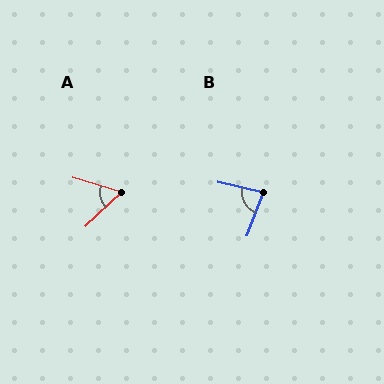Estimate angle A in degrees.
Approximately 60 degrees.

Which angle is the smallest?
A, at approximately 60 degrees.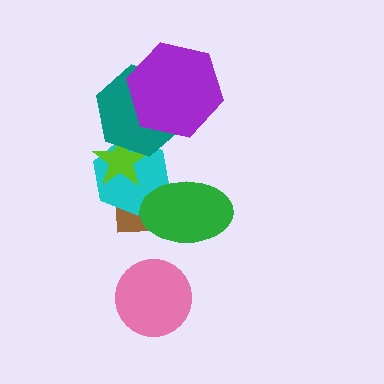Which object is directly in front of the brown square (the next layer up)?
The cyan hexagon is directly in front of the brown square.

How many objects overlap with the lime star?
3 objects overlap with the lime star.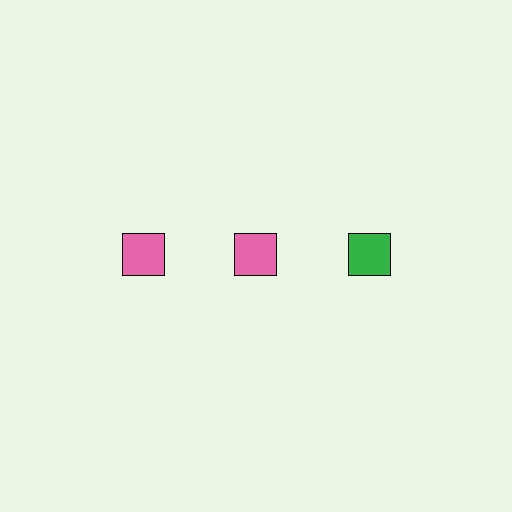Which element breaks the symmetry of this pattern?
The green square in the top row, center column breaks the symmetry. All other shapes are pink squares.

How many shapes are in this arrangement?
There are 3 shapes arranged in a grid pattern.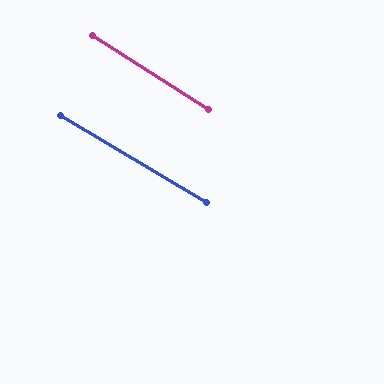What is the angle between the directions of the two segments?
Approximately 2 degrees.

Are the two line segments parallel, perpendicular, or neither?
Parallel — their directions differ by only 1.6°.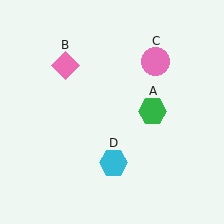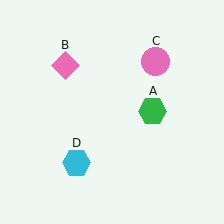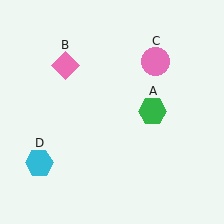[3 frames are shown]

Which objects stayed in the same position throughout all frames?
Green hexagon (object A) and pink diamond (object B) and pink circle (object C) remained stationary.